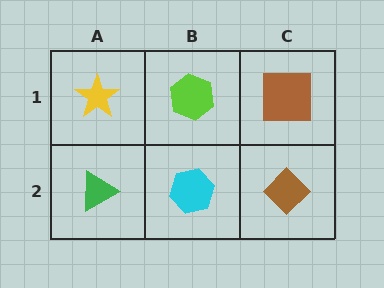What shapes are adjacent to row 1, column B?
A cyan hexagon (row 2, column B), a yellow star (row 1, column A), a brown square (row 1, column C).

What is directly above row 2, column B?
A lime hexagon.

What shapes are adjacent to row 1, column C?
A brown diamond (row 2, column C), a lime hexagon (row 1, column B).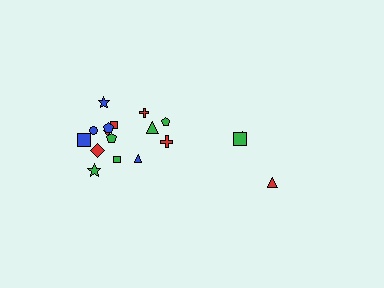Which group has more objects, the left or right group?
The left group.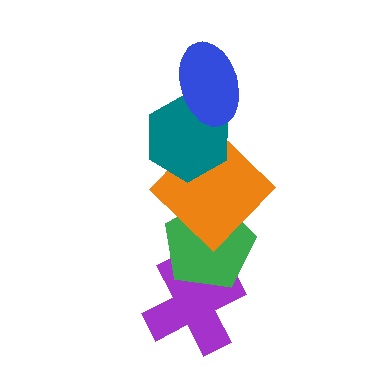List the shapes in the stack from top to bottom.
From top to bottom: the blue ellipse, the teal hexagon, the orange diamond, the green pentagon, the purple cross.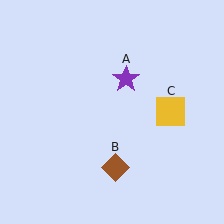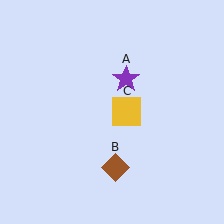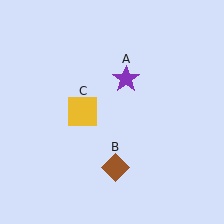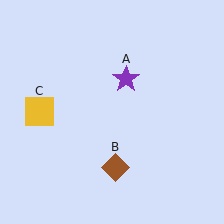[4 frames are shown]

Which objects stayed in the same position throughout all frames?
Purple star (object A) and brown diamond (object B) remained stationary.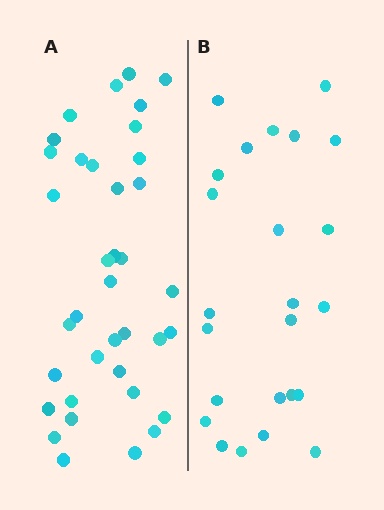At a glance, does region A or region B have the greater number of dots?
Region A (the left region) has more dots.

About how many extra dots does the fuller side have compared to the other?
Region A has approximately 15 more dots than region B.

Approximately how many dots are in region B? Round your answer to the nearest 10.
About 20 dots. (The exact count is 24, which rounds to 20.)